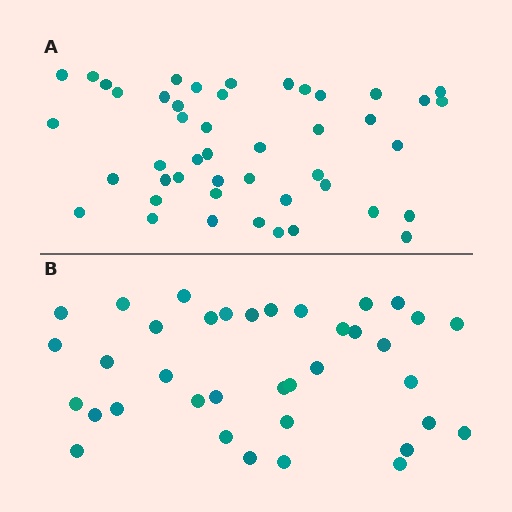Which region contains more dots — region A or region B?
Region A (the top region) has more dots.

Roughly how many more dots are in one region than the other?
Region A has roughly 8 or so more dots than region B.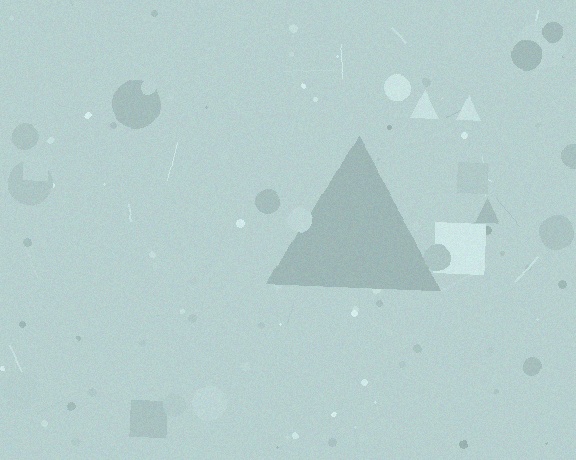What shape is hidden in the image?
A triangle is hidden in the image.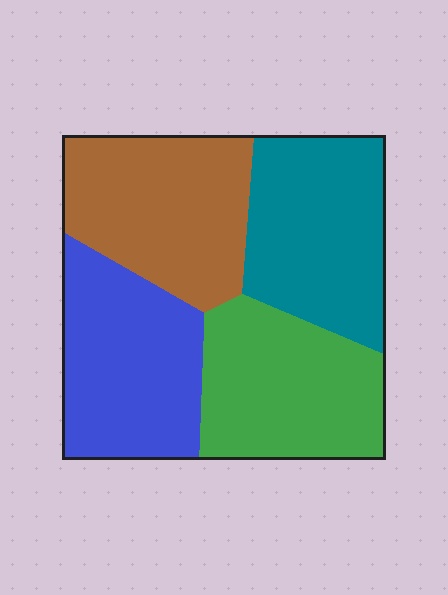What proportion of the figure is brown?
Brown takes up about one quarter (1/4) of the figure.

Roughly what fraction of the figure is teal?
Teal covers 25% of the figure.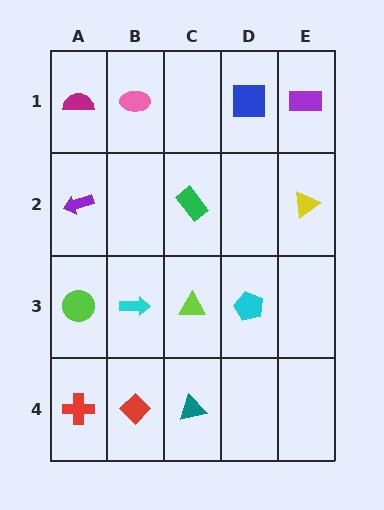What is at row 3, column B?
A cyan arrow.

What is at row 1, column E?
A purple rectangle.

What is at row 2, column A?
A purple arrow.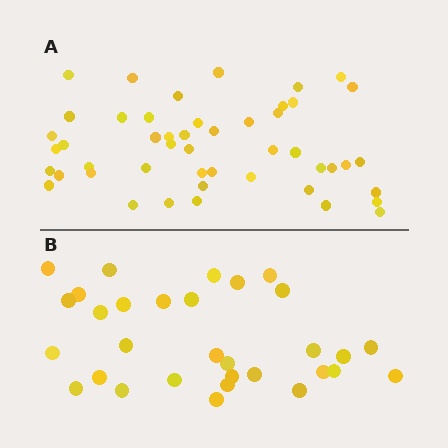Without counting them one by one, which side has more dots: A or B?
Region A (the top region) has more dots.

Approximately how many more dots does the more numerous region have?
Region A has approximately 15 more dots than region B.